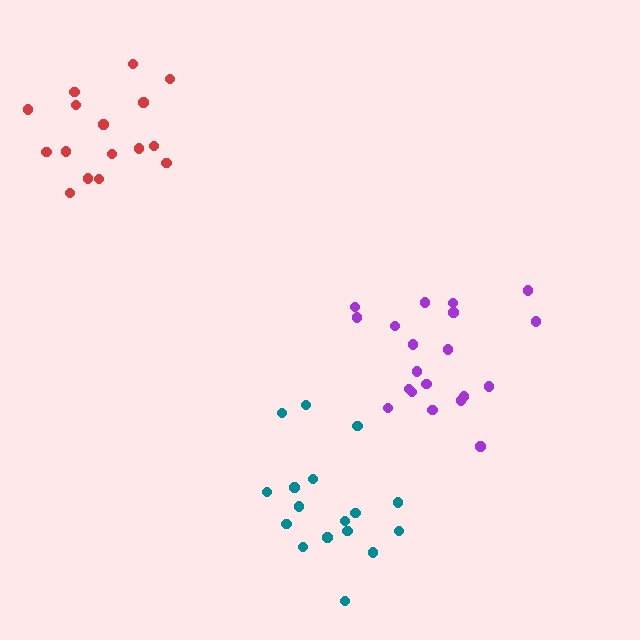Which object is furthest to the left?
The red cluster is leftmost.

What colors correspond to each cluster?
The clusters are colored: teal, purple, red.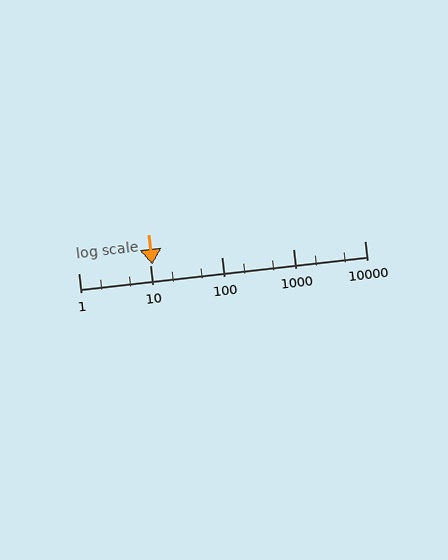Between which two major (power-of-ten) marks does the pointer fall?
The pointer is between 10 and 100.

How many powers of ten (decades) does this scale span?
The scale spans 4 decades, from 1 to 10000.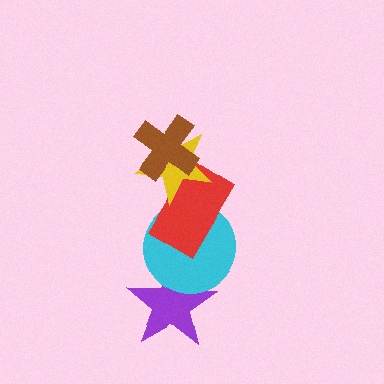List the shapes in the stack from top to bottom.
From top to bottom: the brown cross, the yellow star, the red rectangle, the cyan circle, the purple star.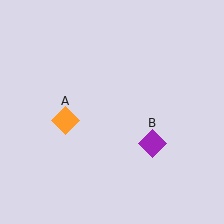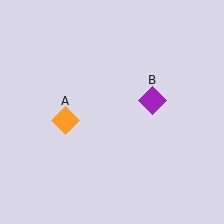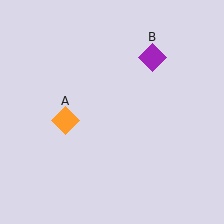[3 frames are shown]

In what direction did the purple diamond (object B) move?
The purple diamond (object B) moved up.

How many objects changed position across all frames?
1 object changed position: purple diamond (object B).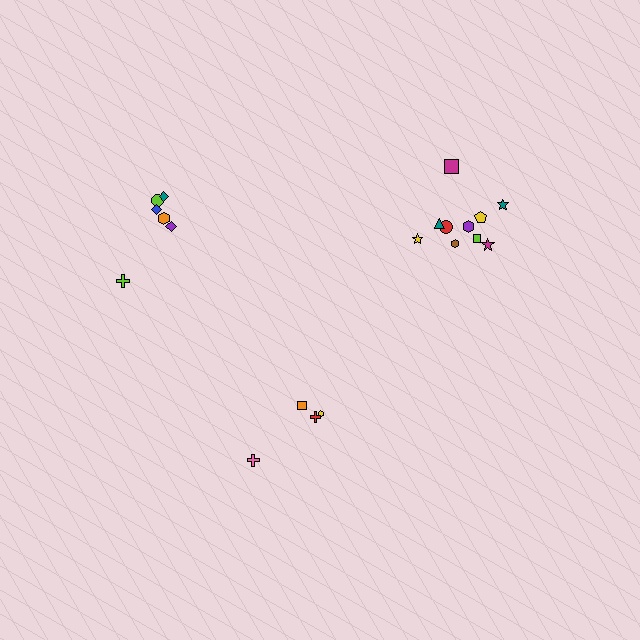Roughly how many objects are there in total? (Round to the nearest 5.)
Roughly 20 objects in total.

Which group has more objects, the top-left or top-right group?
The top-right group.